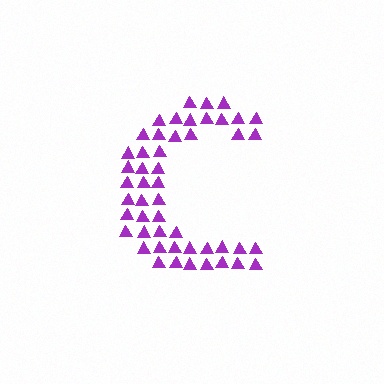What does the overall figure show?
The overall figure shows the letter C.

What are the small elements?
The small elements are triangles.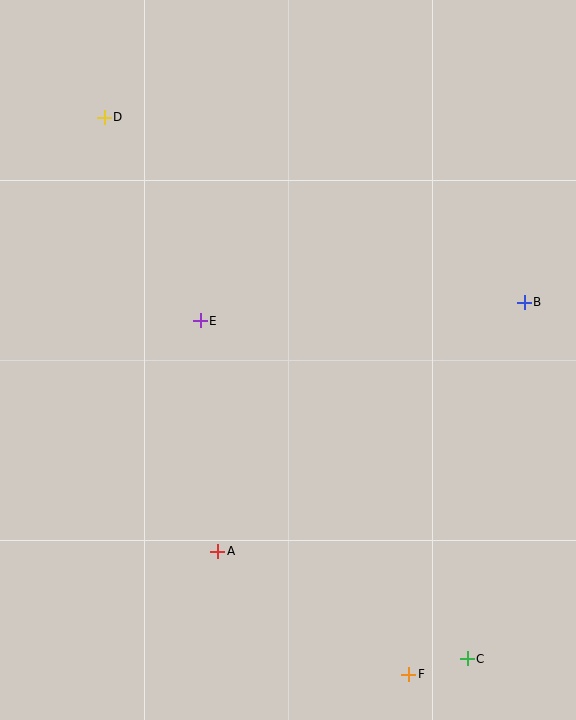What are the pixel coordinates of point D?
Point D is at (104, 117).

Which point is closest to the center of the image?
Point E at (200, 321) is closest to the center.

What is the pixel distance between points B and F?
The distance between B and F is 389 pixels.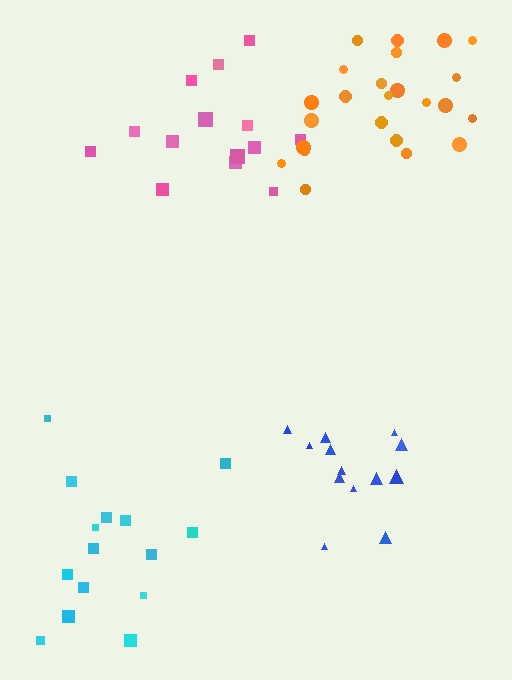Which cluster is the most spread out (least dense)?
Cyan.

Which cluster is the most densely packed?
Blue.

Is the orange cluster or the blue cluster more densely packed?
Blue.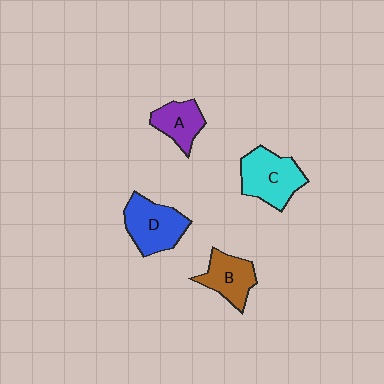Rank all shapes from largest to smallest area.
From largest to smallest: C (cyan), D (blue), B (brown), A (purple).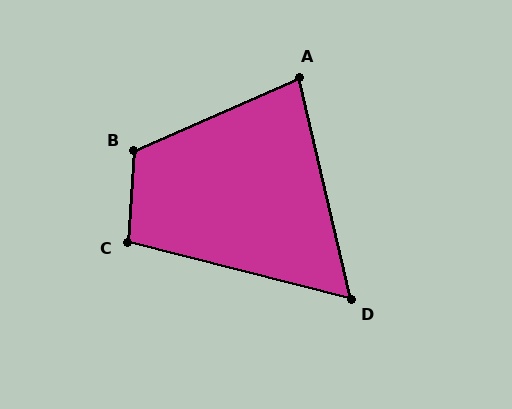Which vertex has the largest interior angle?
B, at approximately 117 degrees.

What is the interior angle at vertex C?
Approximately 100 degrees (obtuse).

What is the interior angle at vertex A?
Approximately 80 degrees (acute).